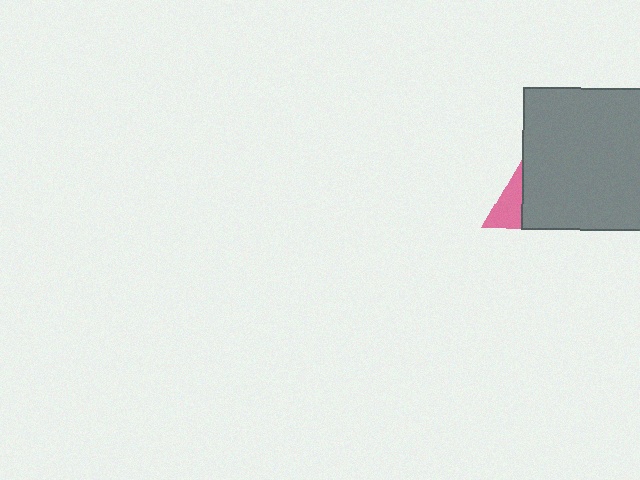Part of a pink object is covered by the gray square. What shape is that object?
It is a triangle.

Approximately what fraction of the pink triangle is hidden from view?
Roughly 63% of the pink triangle is hidden behind the gray square.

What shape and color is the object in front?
The object in front is a gray square.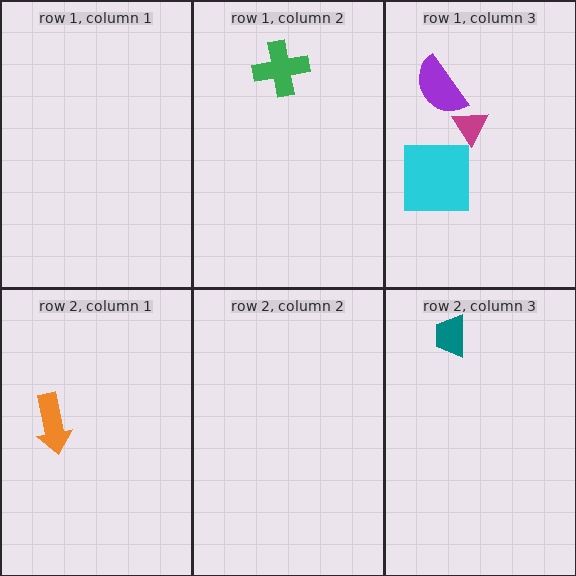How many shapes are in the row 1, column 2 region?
1.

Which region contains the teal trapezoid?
The row 2, column 3 region.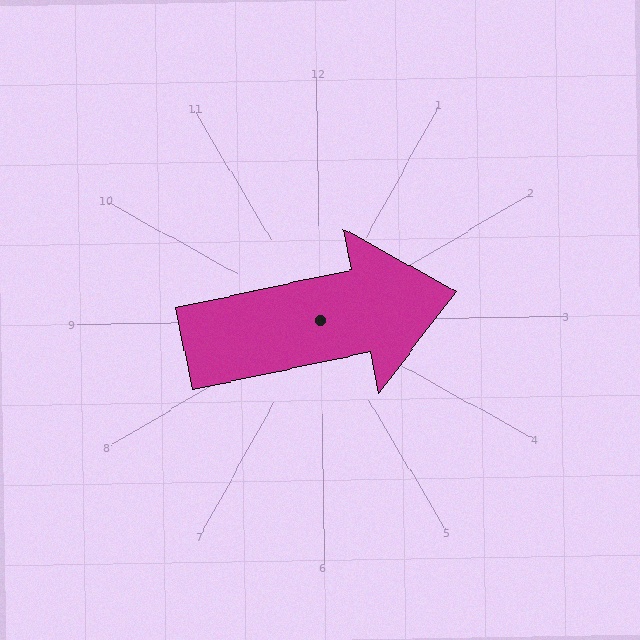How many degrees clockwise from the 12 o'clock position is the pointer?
Approximately 79 degrees.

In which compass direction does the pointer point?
East.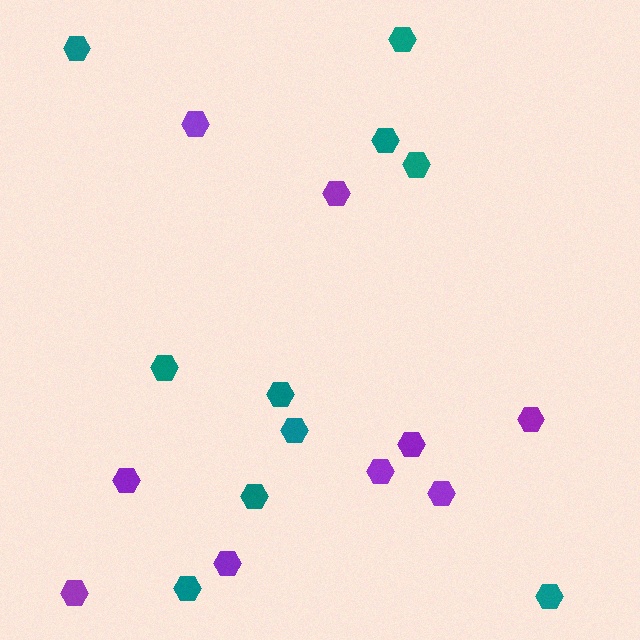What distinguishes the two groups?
There are 2 groups: one group of purple hexagons (9) and one group of teal hexagons (10).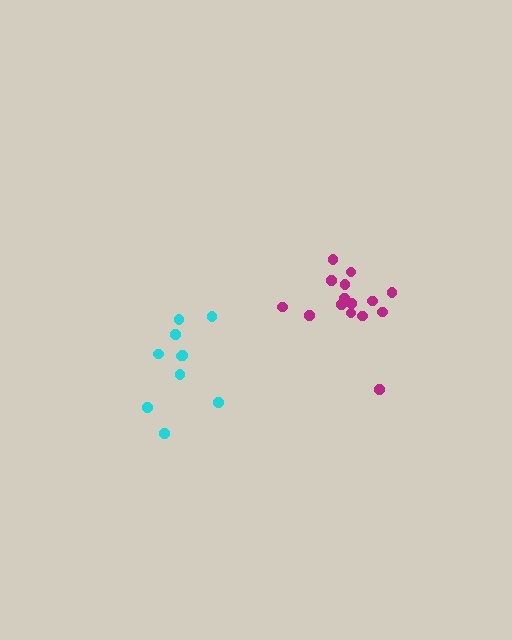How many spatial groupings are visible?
There are 2 spatial groupings.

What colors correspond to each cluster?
The clusters are colored: magenta, cyan.